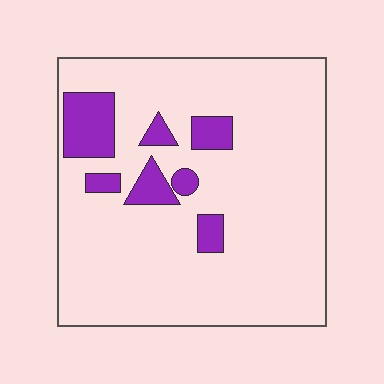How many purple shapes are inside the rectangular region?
7.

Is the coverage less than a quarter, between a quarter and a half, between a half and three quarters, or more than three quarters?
Less than a quarter.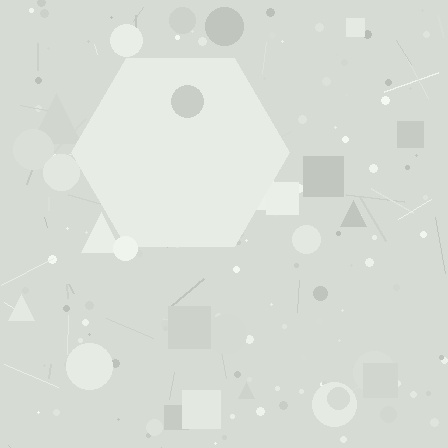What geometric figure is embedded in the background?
A hexagon is embedded in the background.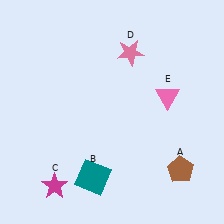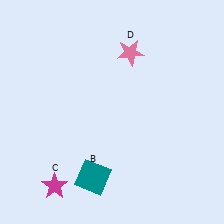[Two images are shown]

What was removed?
The pink triangle (E), the brown pentagon (A) were removed in Image 2.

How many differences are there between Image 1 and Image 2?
There are 2 differences between the two images.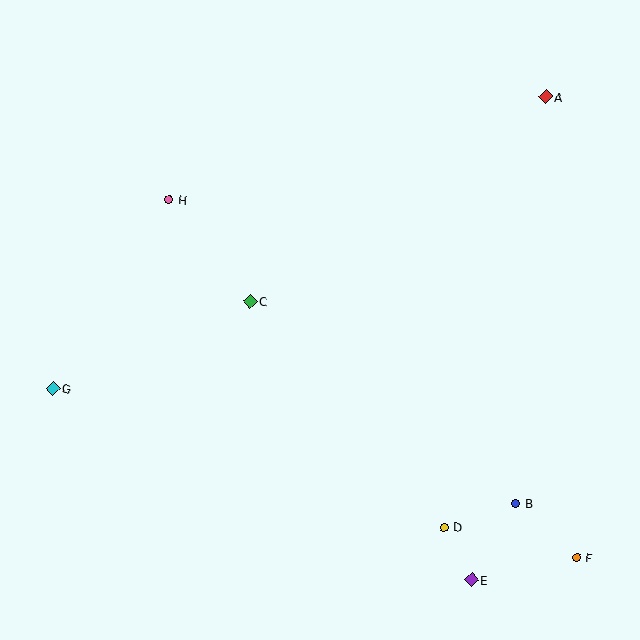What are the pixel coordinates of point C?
Point C is at (250, 301).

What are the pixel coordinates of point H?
Point H is at (169, 200).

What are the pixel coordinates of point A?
Point A is at (545, 97).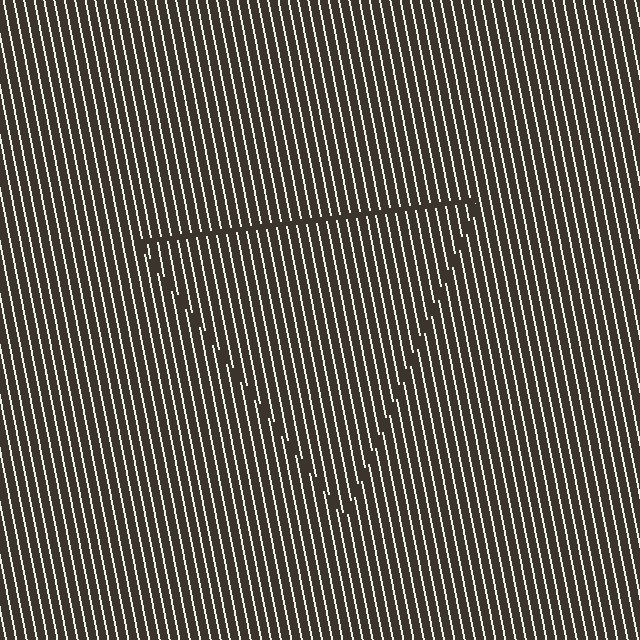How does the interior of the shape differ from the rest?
The interior of the shape contains the same grating, shifted by half a period — the contour is defined by the phase discontinuity where line-ends from the inner and outer gratings abut.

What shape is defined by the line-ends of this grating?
An illusory triangle. The interior of the shape contains the same grating, shifted by half a period — the contour is defined by the phase discontinuity where line-ends from the inner and outer gratings abut.